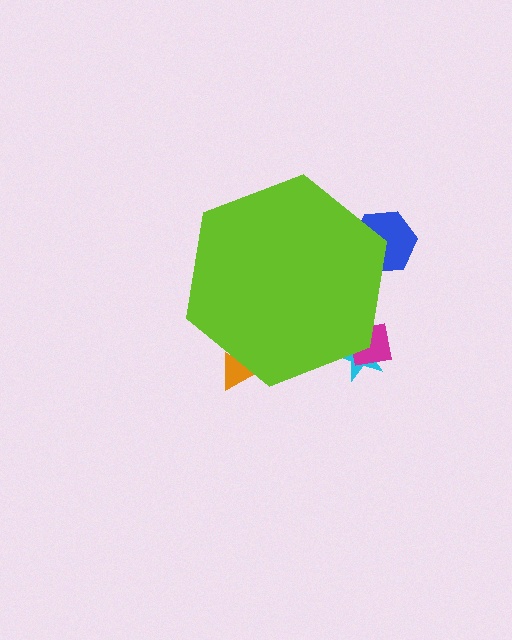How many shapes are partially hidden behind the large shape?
4 shapes are partially hidden.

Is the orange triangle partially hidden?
Yes, the orange triangle is partially hidden behind the lime hexagon.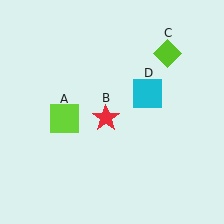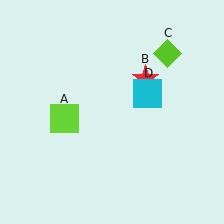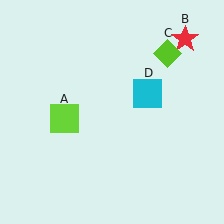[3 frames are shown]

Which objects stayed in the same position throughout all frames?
Lime square (object A) and lime diamond (object C) and cyan square (object D) remained stationary.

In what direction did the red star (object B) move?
The red star (object B) moved up and to the right.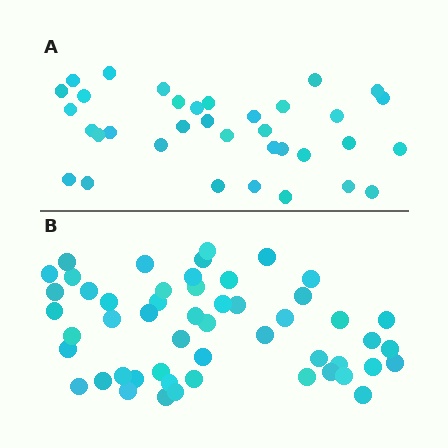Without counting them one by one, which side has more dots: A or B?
Region B (the bottom region) has more dots.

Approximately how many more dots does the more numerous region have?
Region B has approximately 15 more dots than region A.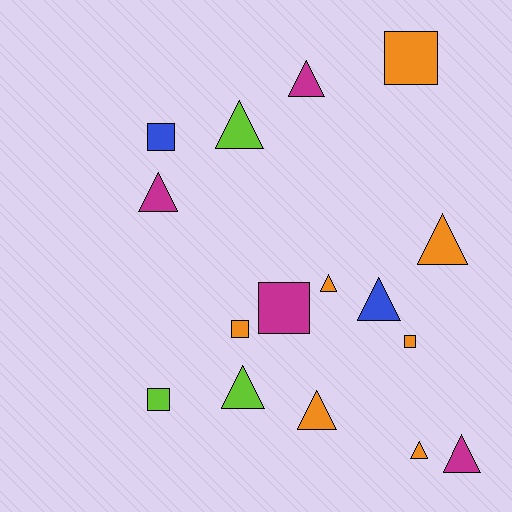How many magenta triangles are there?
There are 3 magenta triangles.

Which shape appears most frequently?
Triangle, with 10 objects.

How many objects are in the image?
There are 16 objects.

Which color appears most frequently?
Orange, with 7 objects.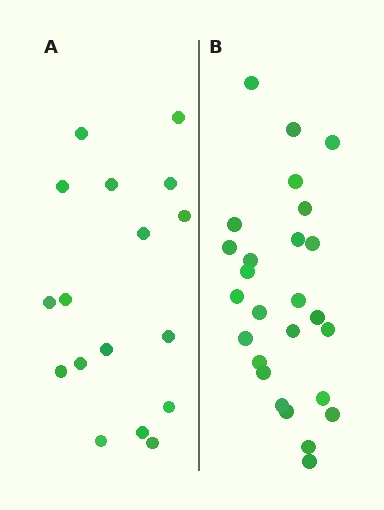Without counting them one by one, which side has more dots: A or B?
Region B (the right region) has more dots.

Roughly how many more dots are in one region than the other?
Region B has roughly 8 or so more dots than region A.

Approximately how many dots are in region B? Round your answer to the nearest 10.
About 30 dots. (The exact count is 26, which rounds to 30.)